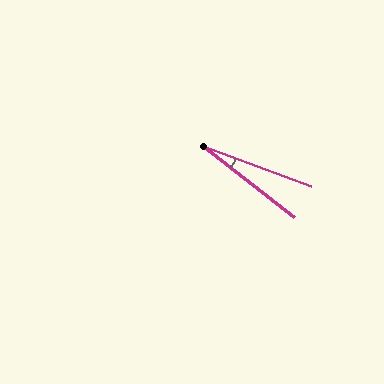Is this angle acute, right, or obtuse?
It is acute.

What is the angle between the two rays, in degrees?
Approximately 17 degrees.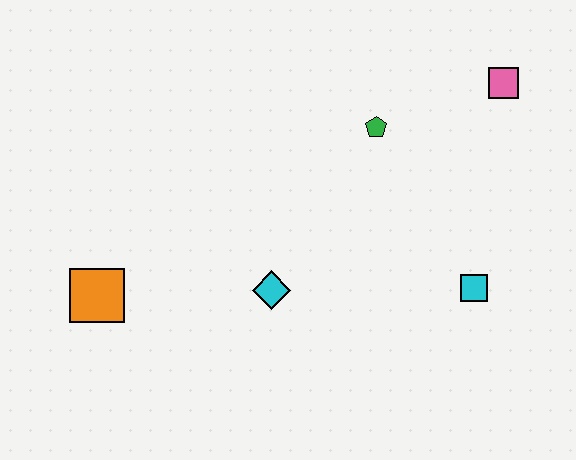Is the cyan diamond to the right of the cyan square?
No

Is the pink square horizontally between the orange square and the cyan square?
No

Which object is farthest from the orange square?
The pink square is farthest from the orange square.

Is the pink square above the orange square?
Yes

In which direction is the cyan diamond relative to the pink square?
The cyan diamond is to the left of the pink square.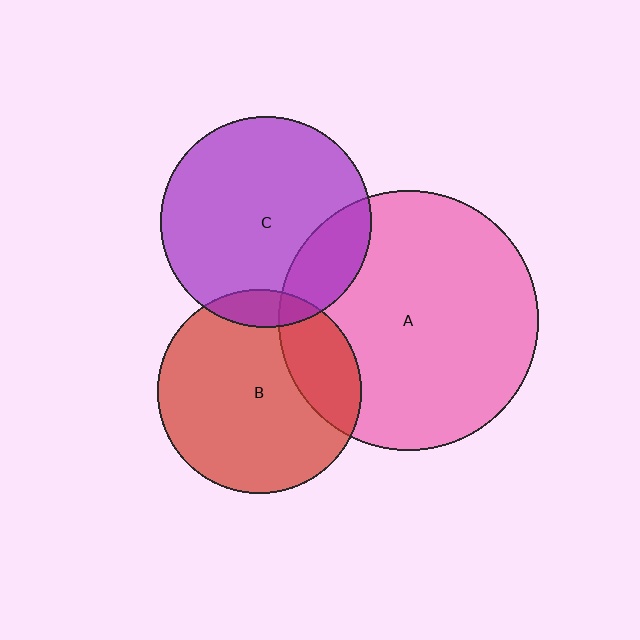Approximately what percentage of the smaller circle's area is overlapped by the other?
Approximately 25%.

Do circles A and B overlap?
Yes.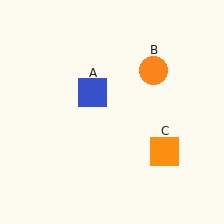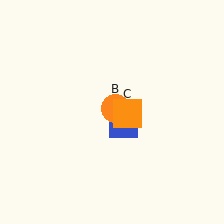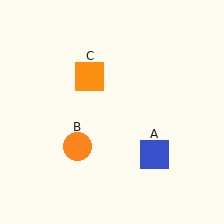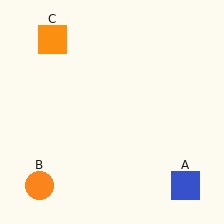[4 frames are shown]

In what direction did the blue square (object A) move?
The blue square (object A) moved down and to the right.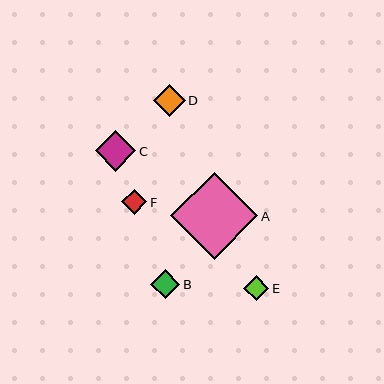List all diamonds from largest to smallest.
From largest to smallest: A, C, D, B, E, F.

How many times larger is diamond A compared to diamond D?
Diamond A is approximately 2.8 times the size of diamond D.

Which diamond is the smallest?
Diamond F is the smallest with a size of approximately 25 pixels.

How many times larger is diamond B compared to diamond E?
Diamond B is approximately 1.1 times the size of diamond E.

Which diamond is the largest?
Diamond A is the largest with a size of approximately 87 pixels.